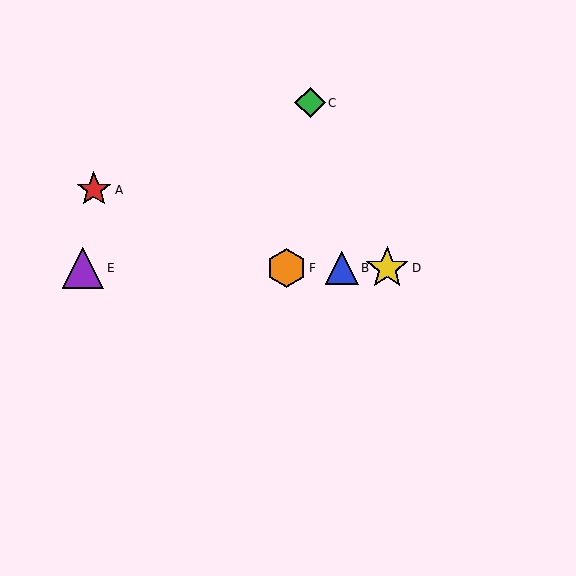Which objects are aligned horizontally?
Objects B, D, E, F are aligned horizontally.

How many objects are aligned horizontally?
4 objects (B, D, E, F) are aligned horizontally.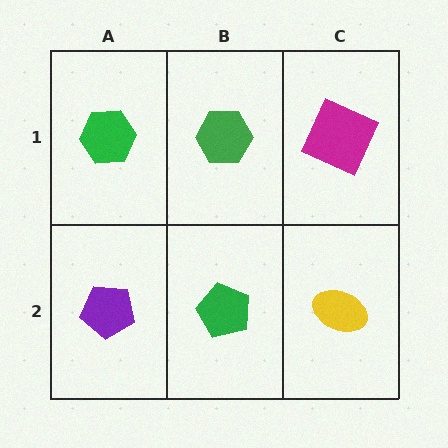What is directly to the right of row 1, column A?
A green hexagon.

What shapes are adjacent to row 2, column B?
A green hexagon (row 1, column B), a purple pentagon (row 2, column A), a yellow ellipse (row 2, column C).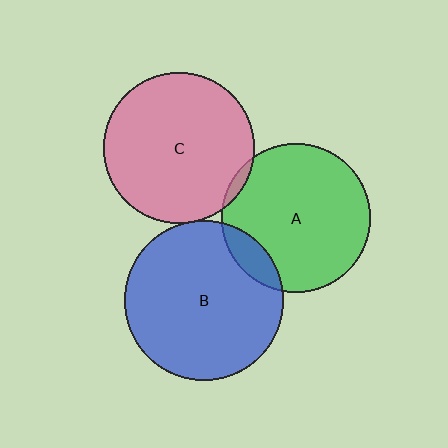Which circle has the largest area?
Circle B (blue).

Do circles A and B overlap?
Yes.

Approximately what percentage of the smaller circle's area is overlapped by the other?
Approximately 10%.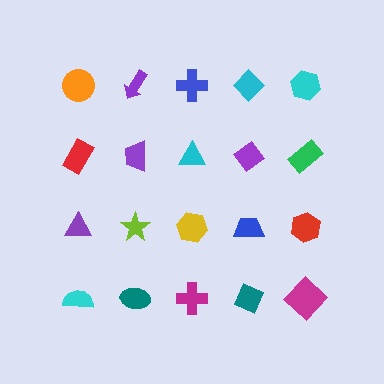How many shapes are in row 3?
5 shapes.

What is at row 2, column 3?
A cyan triangle.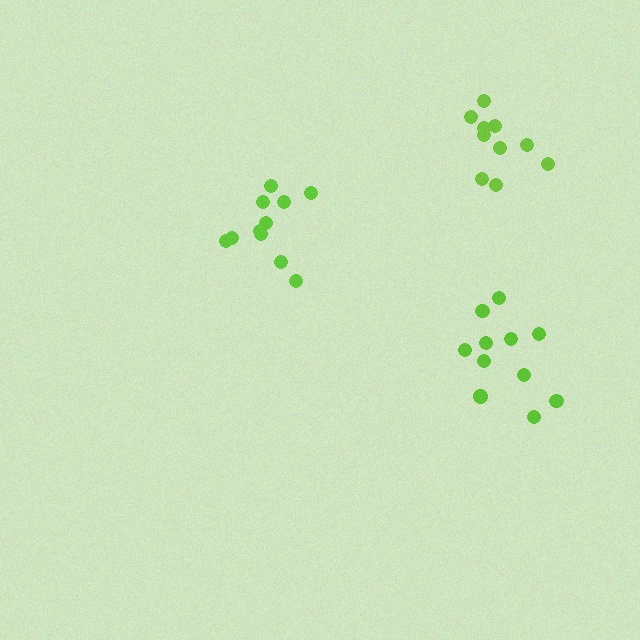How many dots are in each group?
Group 1: 11 dots, Group 2: 11 dots, Group 3: 10 dots (32 total).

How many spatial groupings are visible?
There are 3 spatial groupings.